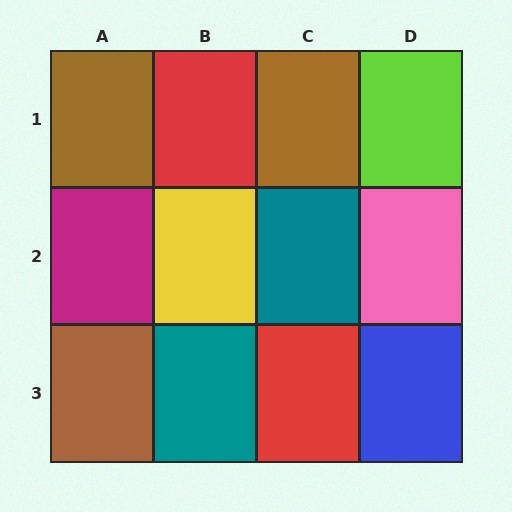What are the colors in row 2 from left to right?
Magenta, yellow, teal, pink.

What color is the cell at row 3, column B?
Teal.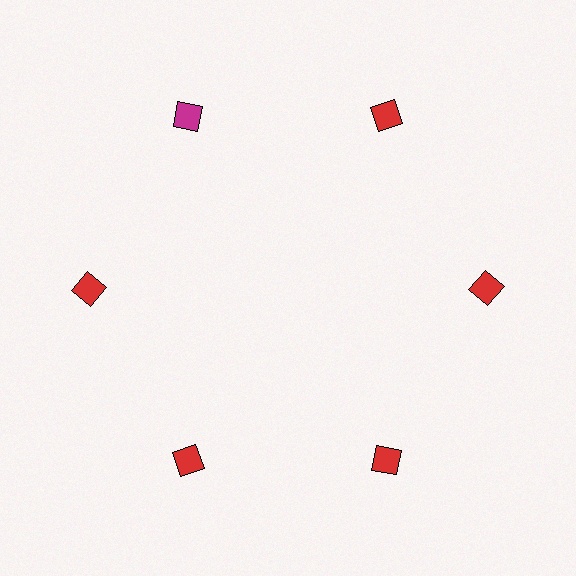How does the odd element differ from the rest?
It has a different color: magenta instead of red.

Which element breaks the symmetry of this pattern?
The magenta diamond at roughly the 11 o'clock position breaks the symmetry. All other shapes are red diamonds.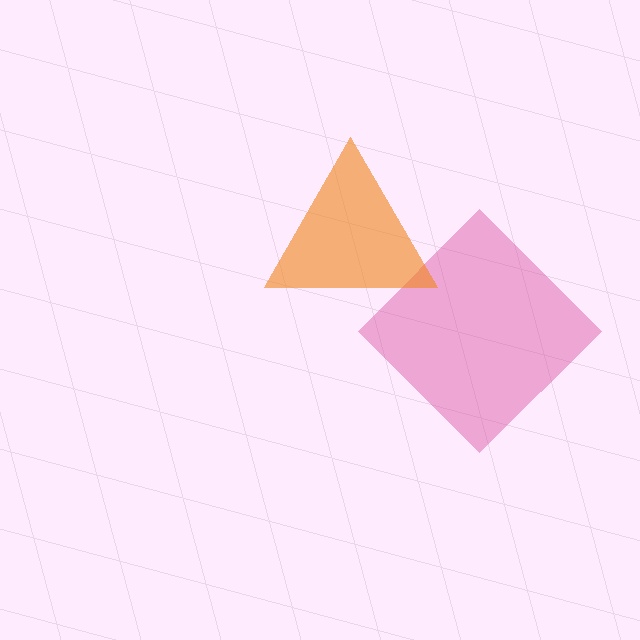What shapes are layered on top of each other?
The layered shapes are: a magenta diamond, an orange triangle.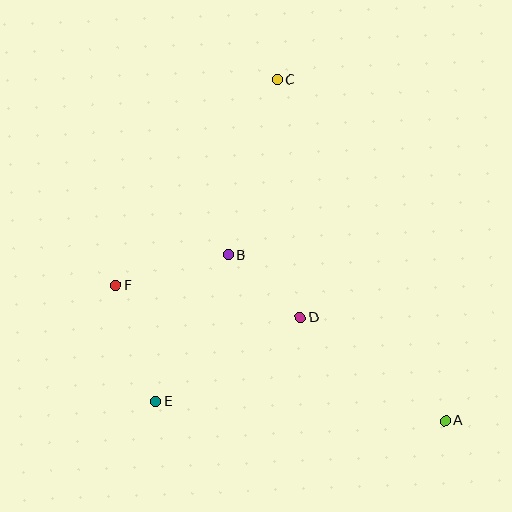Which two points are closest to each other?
Points B and D are closest to each other.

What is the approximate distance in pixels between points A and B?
The distance between A and B is approximately 273 pixels.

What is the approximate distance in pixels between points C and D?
The distance between C and D is approximately 239 pixels.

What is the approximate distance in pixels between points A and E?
The distance between A and E is approximately 290 pixels.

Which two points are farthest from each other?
Points A and C are farthest from each other.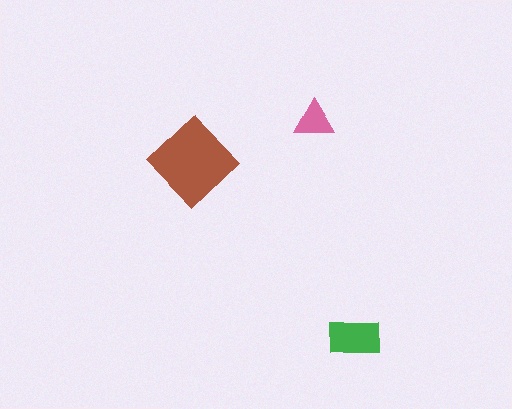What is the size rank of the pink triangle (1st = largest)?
3rd.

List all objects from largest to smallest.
The brown diamond, the green rectangle, the pink triangle.